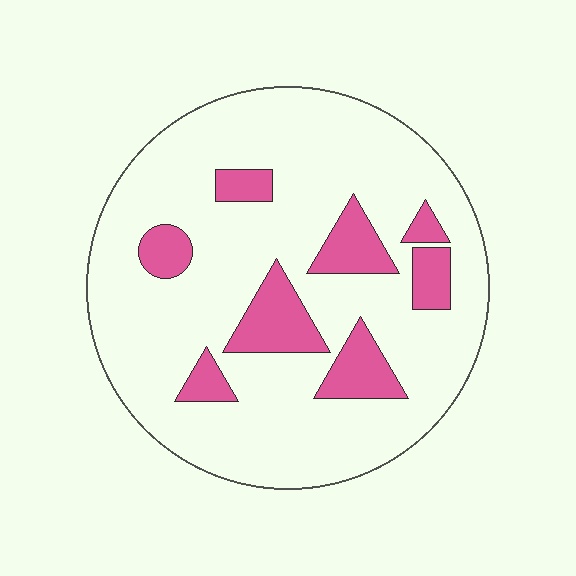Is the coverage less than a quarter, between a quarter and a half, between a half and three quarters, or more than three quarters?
Less than a quarter.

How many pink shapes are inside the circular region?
8.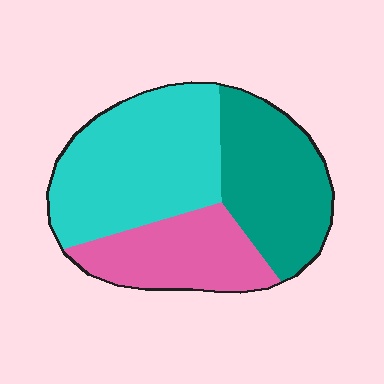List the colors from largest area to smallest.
From largest to smallest: cyan, teal, pink.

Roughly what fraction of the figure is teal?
Teal takes up about one third (1/3) of the figure.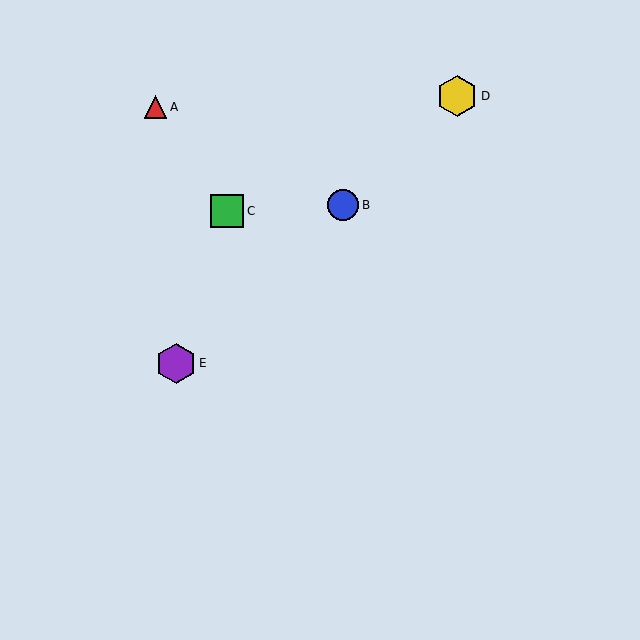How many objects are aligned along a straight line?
3 objects (B, D, E) are aligned along a straight line.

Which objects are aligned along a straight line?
Objects B, D, E are aligned along a straight line.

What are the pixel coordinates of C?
Object C is at (227, 211).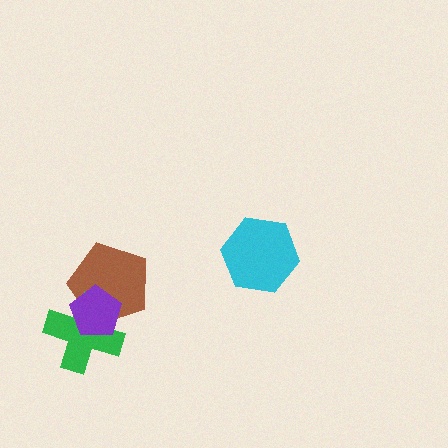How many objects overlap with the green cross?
2 objects overlap with the green cross.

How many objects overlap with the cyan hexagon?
0 objects overlap with the cyan hexagon.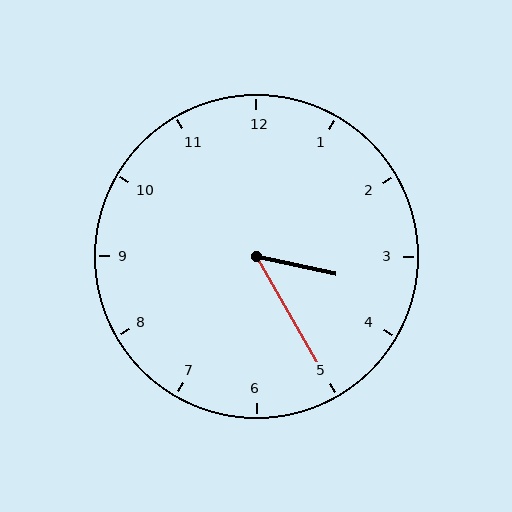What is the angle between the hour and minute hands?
Approximately 48 degrees.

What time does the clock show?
3:25.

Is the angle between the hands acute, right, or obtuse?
It is acute.